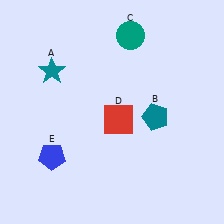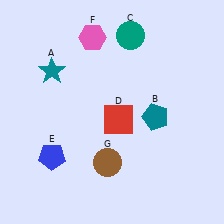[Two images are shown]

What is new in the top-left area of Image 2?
A pink hexagon (F) was added in the top-left area of Image 2.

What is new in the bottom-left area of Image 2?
A brown circle (G) was added in the bottom-left area of Image 2.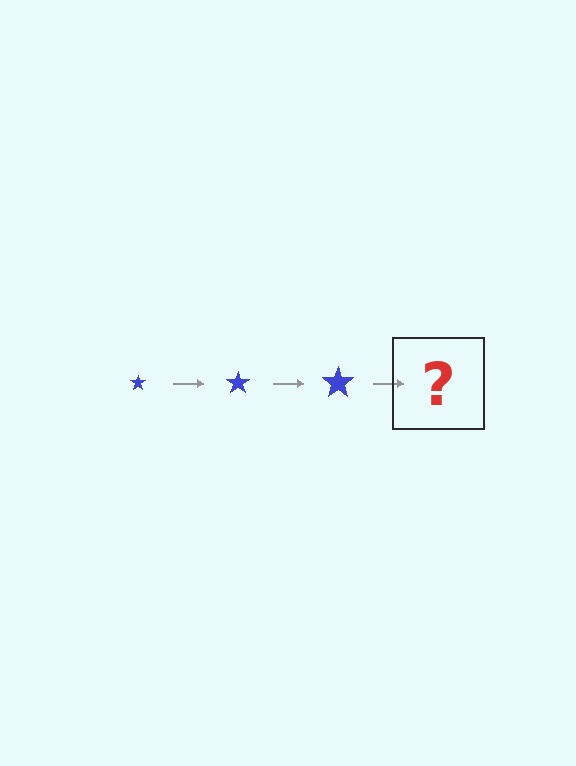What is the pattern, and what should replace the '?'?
The pattern is that the star gets progressively larger each step. The '?' should be a blue star, larger than the previous one.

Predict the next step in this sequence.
The next step is a blue star, larger than the previous one.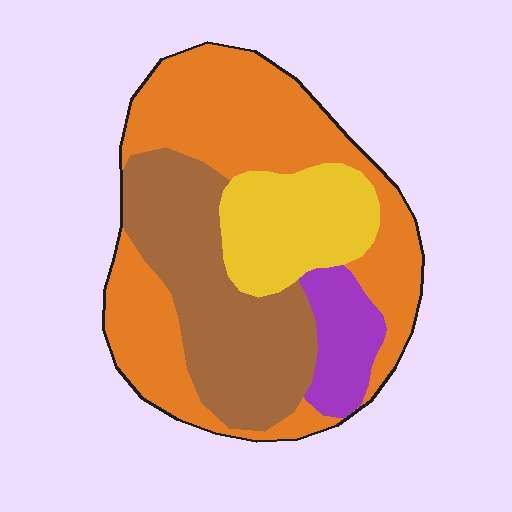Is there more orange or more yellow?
Orange.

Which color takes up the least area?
Purple, at roughly 10%.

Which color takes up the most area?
Orange, at roughly 45%.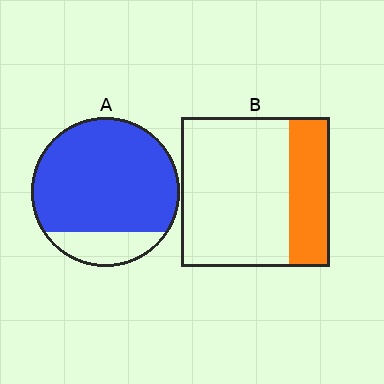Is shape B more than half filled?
No.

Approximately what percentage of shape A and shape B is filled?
A is approximately 80% and B is approximately 30%.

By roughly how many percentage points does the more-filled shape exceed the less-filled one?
By roughly 55 percentage points (A over B).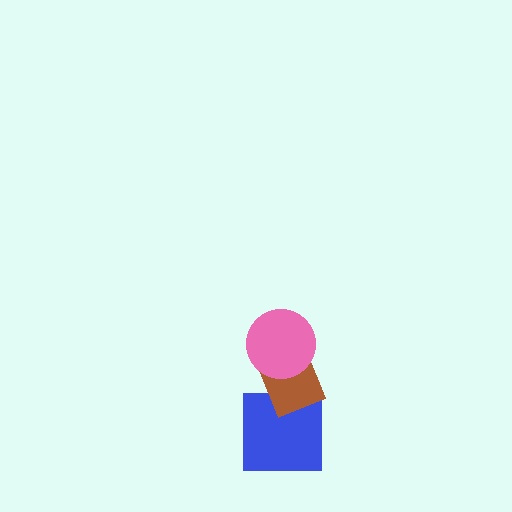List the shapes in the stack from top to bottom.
From top to bottom: the pink circle, the brown diamond, the blue square.